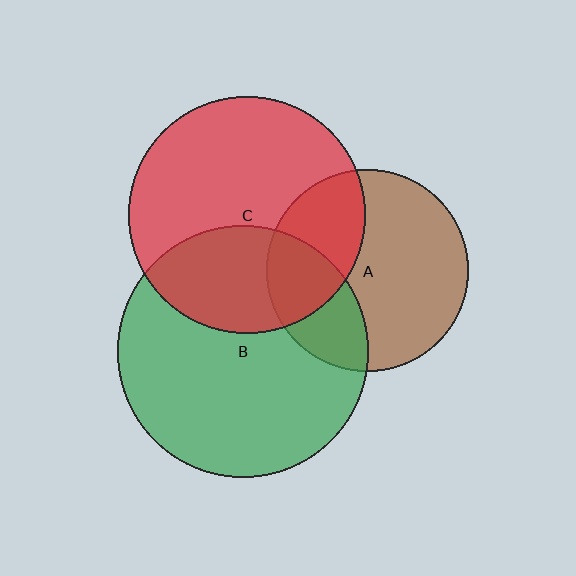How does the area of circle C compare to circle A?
Approximately 1.4 times.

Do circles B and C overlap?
Yes.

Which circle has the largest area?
Circle B (green).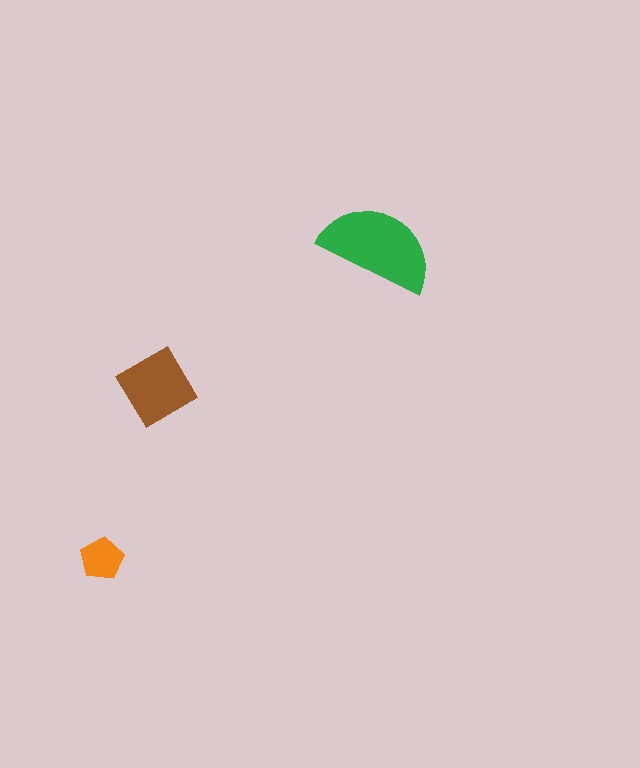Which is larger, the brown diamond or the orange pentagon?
The brown diamond.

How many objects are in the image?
There are 3 objects in the image.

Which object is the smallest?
The orange pentagon.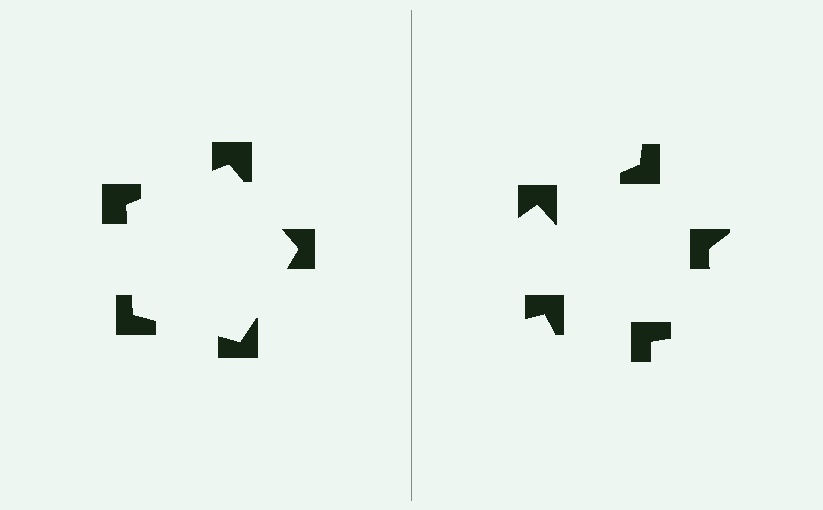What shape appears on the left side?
An illusory pentagon.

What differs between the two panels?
The notched squares are positioned identically on both sides; only the wedge orientations differ. On the left they align to a pentagon; on the right they are misaligned.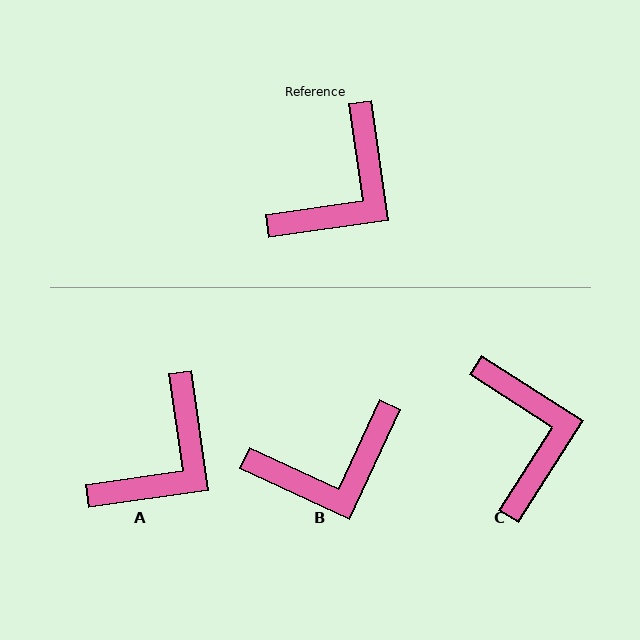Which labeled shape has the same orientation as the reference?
A.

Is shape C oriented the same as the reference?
No, it is off by about 49 degrees.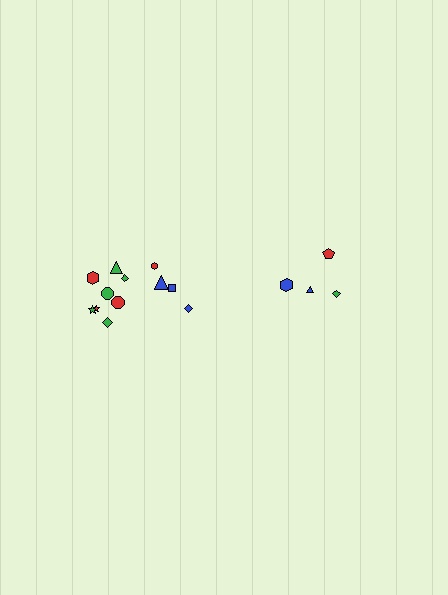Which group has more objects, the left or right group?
The left group.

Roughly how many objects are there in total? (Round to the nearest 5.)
Roughly 15 objects in total.